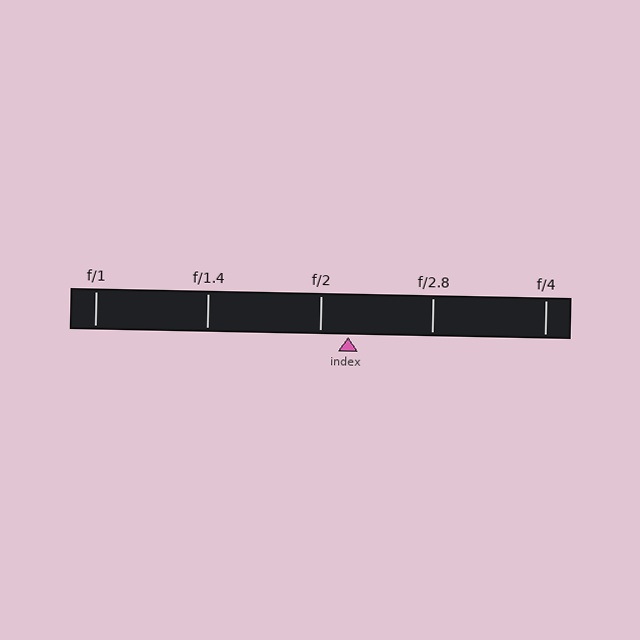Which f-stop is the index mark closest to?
The index mark is closest to f/2.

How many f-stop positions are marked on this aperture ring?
There are 5 f-stop positions marked.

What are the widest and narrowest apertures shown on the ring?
The widest aperture shown is f/1 and the narrowest is f/4.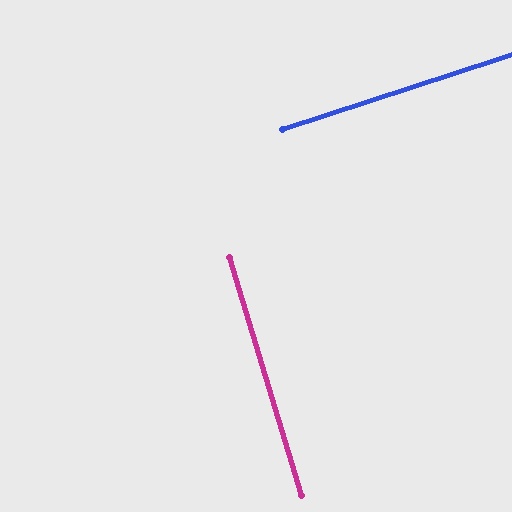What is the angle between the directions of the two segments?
Approximately 89 degrees.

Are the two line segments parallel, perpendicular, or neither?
Perpendicular — they meet at approximately 89°.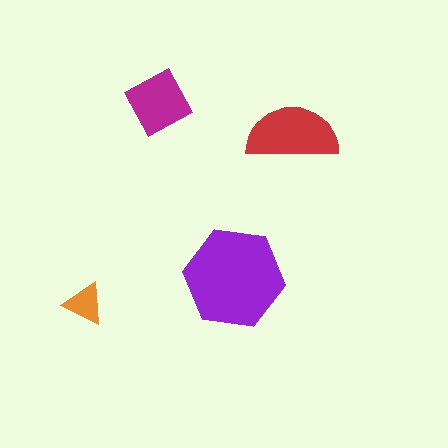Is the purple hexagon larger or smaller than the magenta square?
Larger.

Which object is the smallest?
The orange triangle.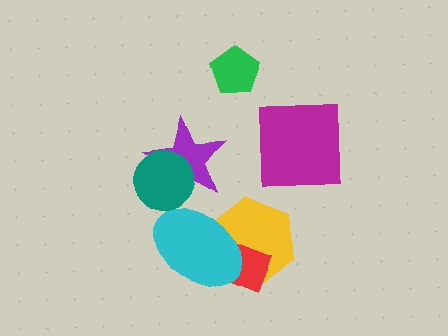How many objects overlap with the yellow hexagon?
2 objects overlap with the yellow hexagon.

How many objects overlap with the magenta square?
0 objects overlap with the magenta square.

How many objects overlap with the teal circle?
1 object overlaps with the teal circle.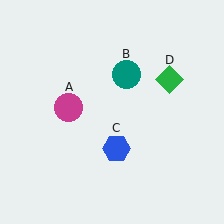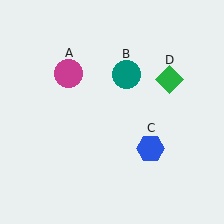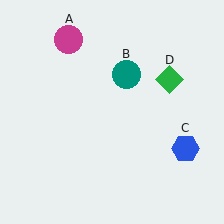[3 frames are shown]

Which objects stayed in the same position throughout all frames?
Teal circle (object B) and green diamond (object D) remained stationary.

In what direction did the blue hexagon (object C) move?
The blue hexagon (object C) moved right.